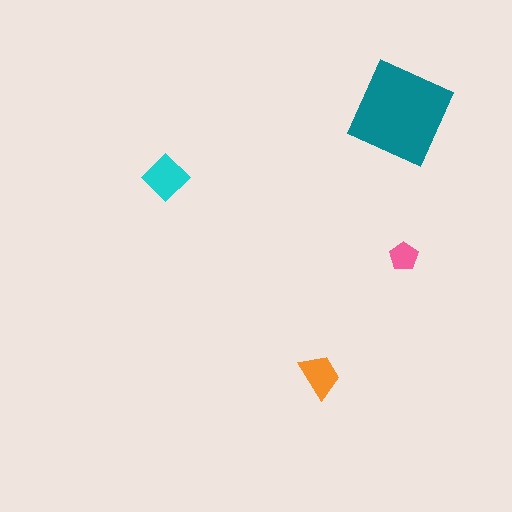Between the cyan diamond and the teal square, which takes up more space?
The teal square.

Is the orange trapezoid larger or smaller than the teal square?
Smaller.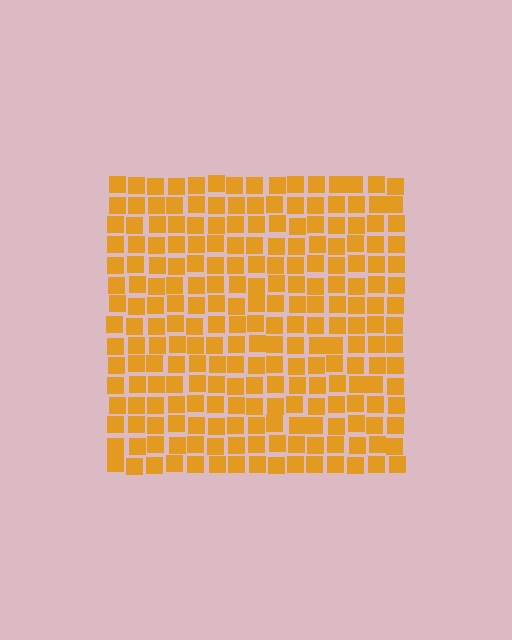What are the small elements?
The small elements are squares.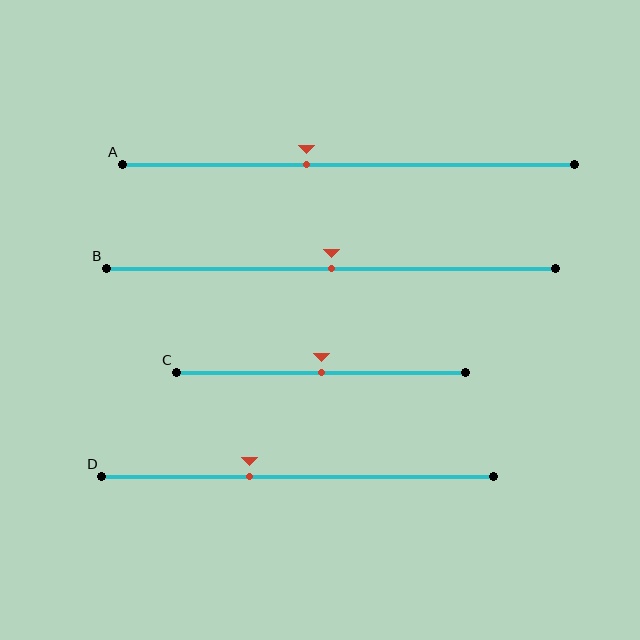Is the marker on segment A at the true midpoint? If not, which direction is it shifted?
No, the marker on segment A is shifted to the left by about 9% of the segment length.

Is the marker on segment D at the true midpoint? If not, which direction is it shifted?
No, the marker on segment D is shifted to the left by about 12% of the segment length.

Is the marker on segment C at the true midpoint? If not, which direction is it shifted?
Yes, the marker on segment C is at the true midpoint.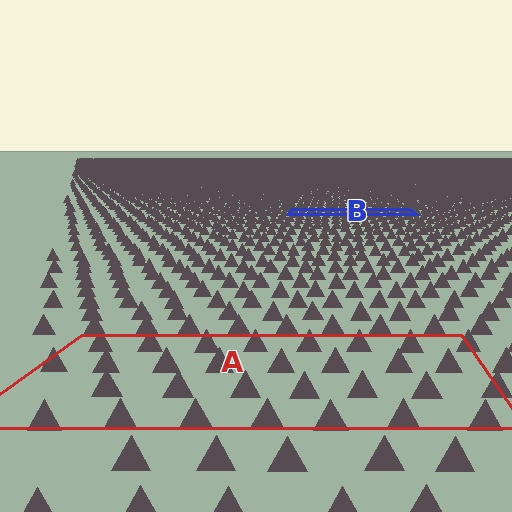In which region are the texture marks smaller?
The texture marks are smaller in region B, because it is farther away.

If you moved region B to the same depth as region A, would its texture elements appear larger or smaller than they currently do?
They would appear larger. At a closer depth, the same texture elements are projected at a bigger on-screen size.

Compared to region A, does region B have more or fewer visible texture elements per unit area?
Region B has more texture elements per unit area — they are packed more densely because it is farther away.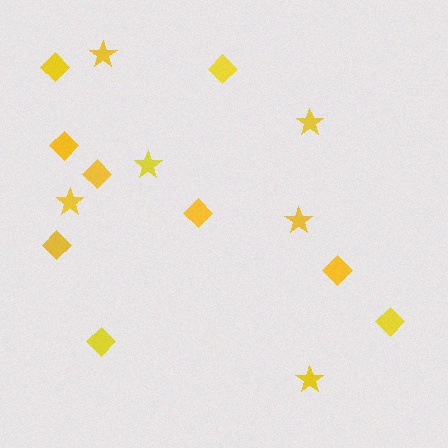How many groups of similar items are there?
There are 2 groups: one group of stars (6) and one group of diamonds (9).